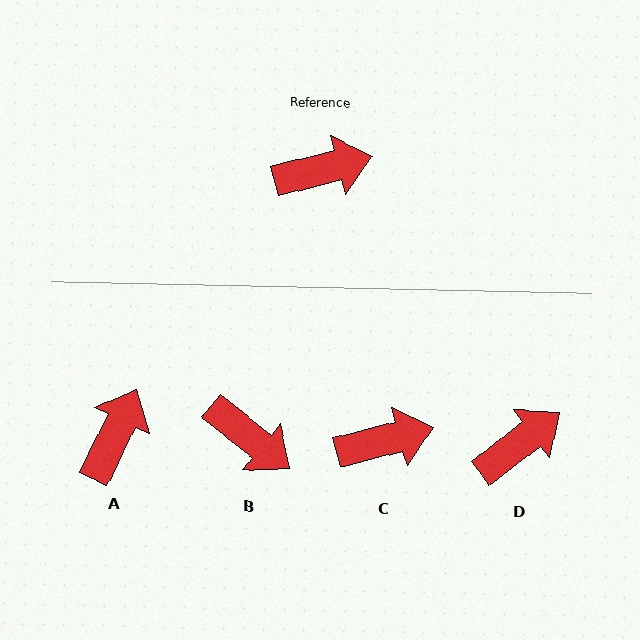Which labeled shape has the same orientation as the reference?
C.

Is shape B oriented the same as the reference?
No, it is off by about 53 degrees.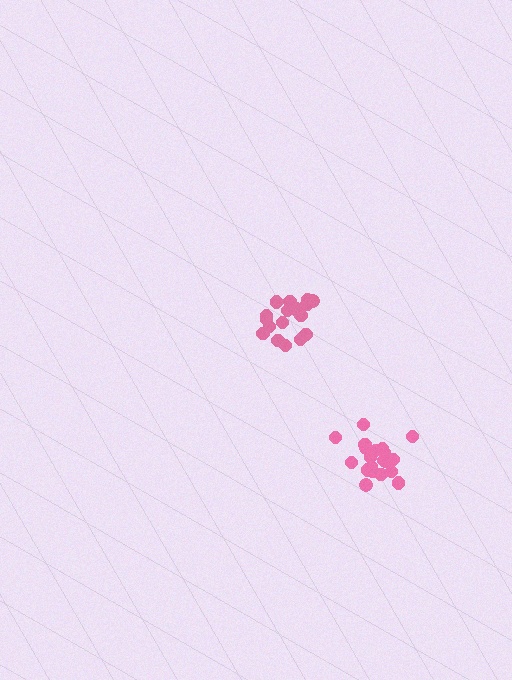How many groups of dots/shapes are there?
There are 2 groups.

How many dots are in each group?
Group 1: 19 dots, Group 2: 20 dots (39 total).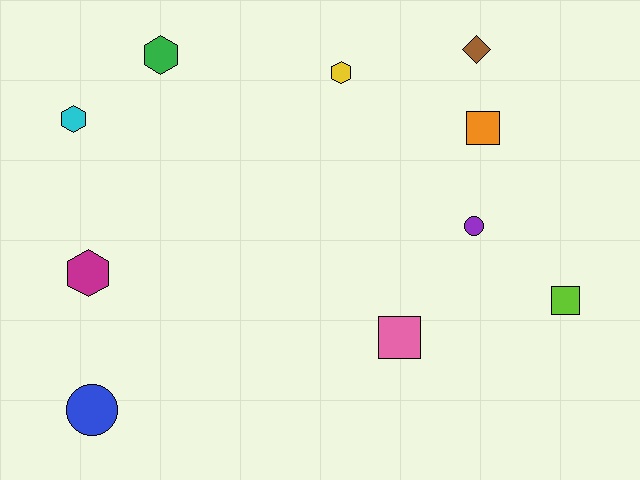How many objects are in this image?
There are 10 objects.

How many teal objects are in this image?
There are no teal objects.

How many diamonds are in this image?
There is 1 diamond.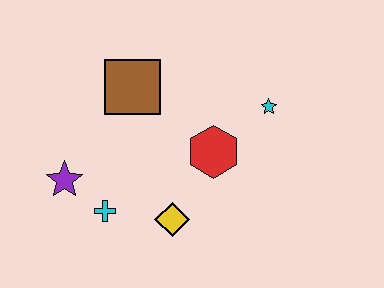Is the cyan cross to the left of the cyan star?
Yes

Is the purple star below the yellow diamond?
No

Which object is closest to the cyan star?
The red hexagon is closest to the cyan star.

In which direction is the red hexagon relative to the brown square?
The red hexagon is to the right of the brown square.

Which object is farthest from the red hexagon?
The purple star is farthest from the red hexagon.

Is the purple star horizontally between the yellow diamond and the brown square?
No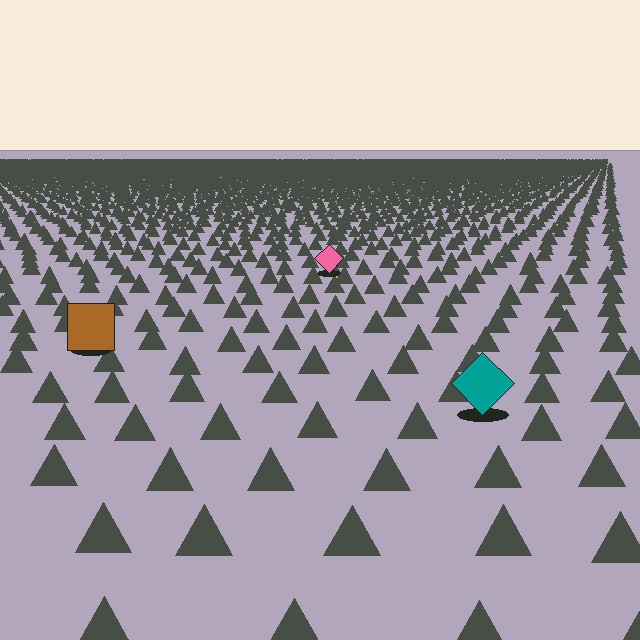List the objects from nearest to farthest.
From nearest to farthest: the teal diamond, the brown square, the pink diamond.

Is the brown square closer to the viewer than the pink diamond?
Yes. The brown square is closer — you can tell from the texture gradient: the ground texture is coarser near it.